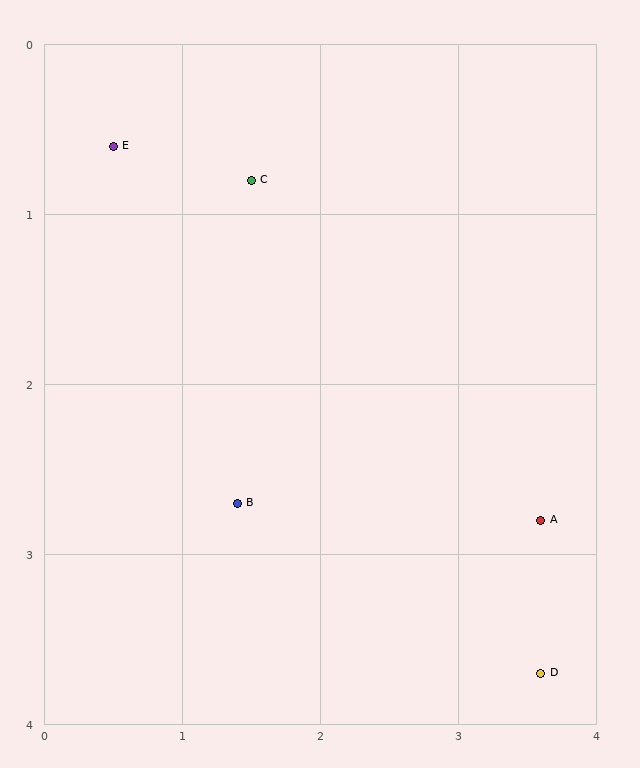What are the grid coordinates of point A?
Point A is at approximately (3.6, 2.8).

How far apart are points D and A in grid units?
Points D and A are about 0.9 grid units apart.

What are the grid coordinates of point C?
Point C is at approximately (1.5, 0.8).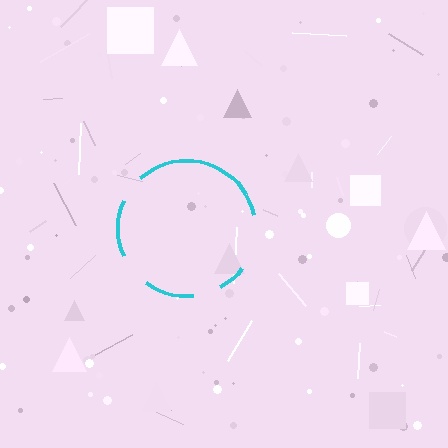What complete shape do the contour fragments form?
The contour fragments form a circle.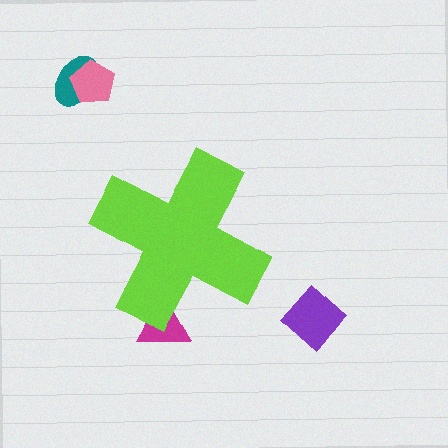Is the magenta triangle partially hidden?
Yes, the magenta triangle is partially hidden behind the lime cross.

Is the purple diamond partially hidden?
No, the purple diamond is fully visible.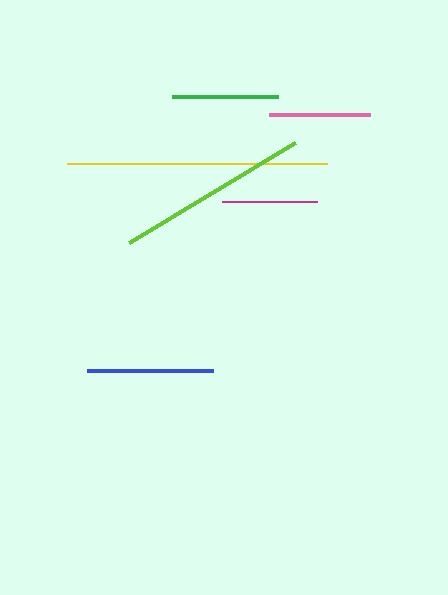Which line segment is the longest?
The yellow line is the longest at approximately 261 pixels.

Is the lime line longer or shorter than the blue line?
The lime line is longer than the blue line.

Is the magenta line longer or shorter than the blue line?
The blue line is longer than the magenta line.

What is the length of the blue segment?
The blue segment is approximately 126 pixels long.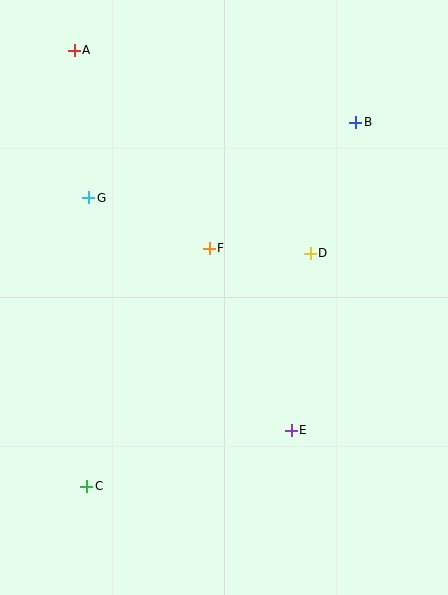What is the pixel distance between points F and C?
The distance between F and C is 268 pixels.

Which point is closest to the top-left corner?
Point A is closest to the top-left corner.